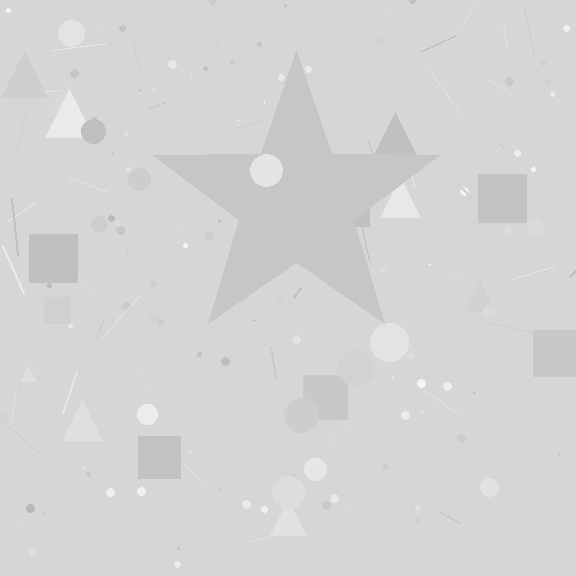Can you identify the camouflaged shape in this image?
The camouflaged shape is a star.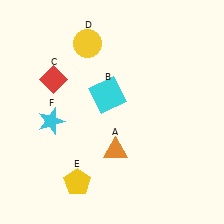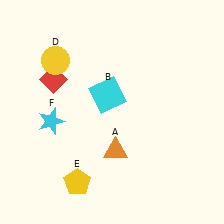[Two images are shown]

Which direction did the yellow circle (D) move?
The yellow circle (D) moved left.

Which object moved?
The yellow circle (D) moved left.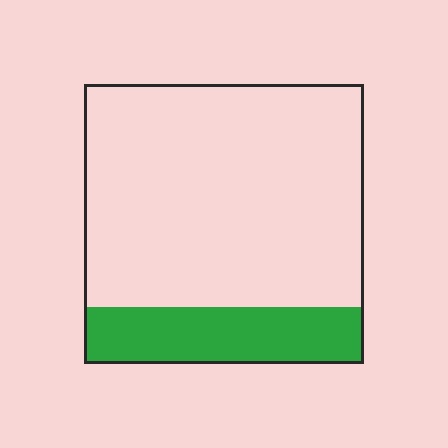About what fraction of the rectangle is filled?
About one fifth (1/5).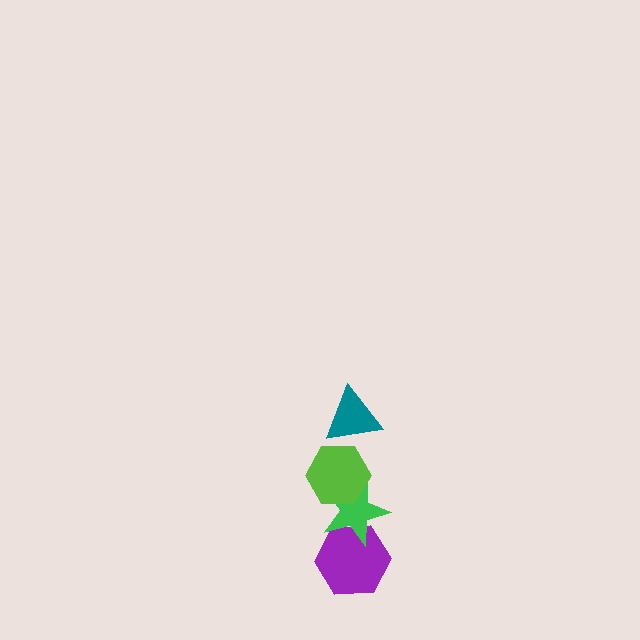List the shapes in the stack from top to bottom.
From top to bottom: the teal triangle, the lime hexagon, the green star, the purple hexagon.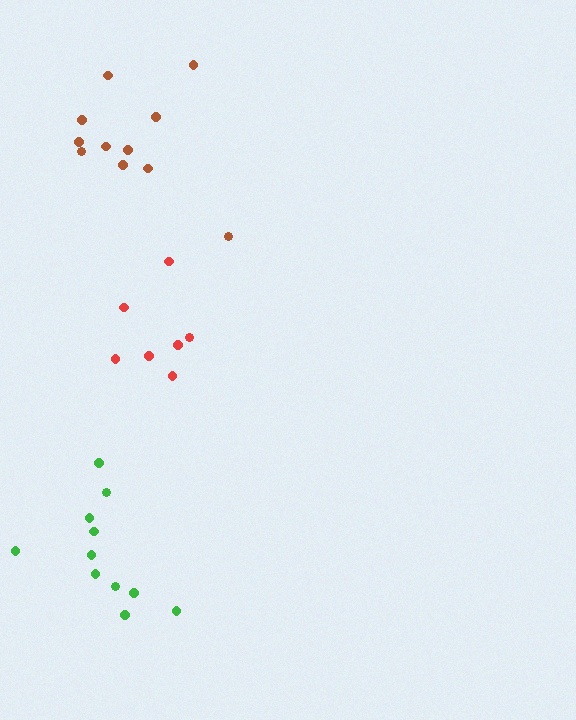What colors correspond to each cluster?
The clusters are colored: brown, red, green.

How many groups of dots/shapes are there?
There are 3 groups.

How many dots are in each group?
Group 1: 11 dots, Group 2: 7 dots, Group 3: 11 dots (29 total).